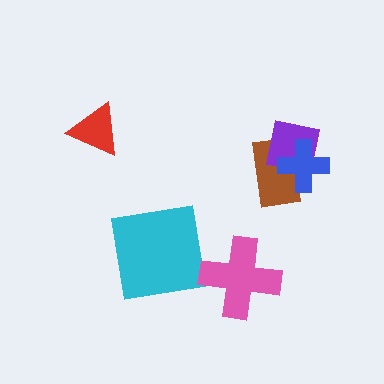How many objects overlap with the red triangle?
0 objects overlap with the red triangle.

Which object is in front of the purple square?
The blue cross is in front of the purple square.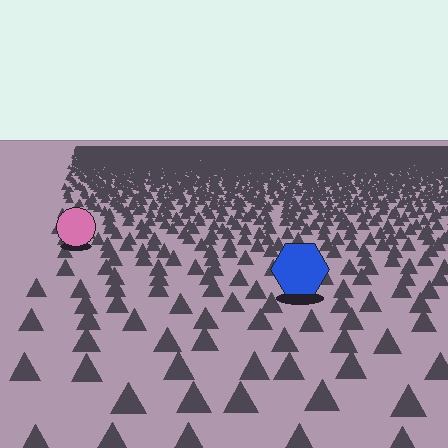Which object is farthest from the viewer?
The pink circle is farthest from the viewer. It appears smaller and the ground texture around it is denser.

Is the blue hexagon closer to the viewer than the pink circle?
Yes. The blue hexagon is closer — you can tell from the texture gradient: the ground texture is coarser near it.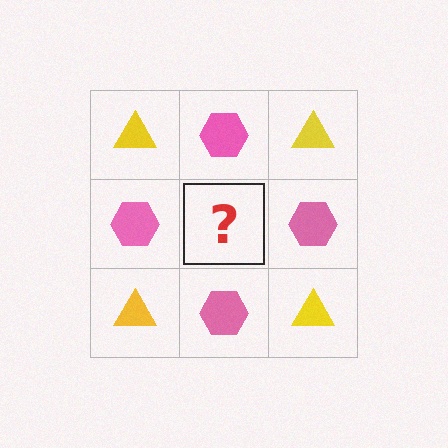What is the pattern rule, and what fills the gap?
The rule is that it alternates yellow triangle and pink hexagon in a checkerboard pattern. The gap should be filled with a yellow triangle.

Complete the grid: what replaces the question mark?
The question mark should be replaced with a yellow triangle.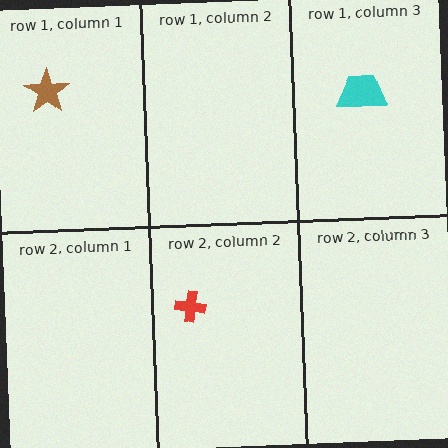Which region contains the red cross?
The row 2, column 2 region.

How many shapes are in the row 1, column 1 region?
1.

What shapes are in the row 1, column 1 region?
The brown star.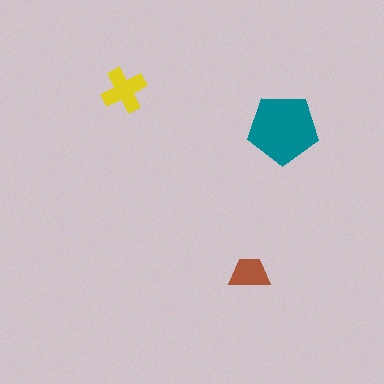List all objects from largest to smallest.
The teal pentagon, the yellow cross, the brown trapezoid.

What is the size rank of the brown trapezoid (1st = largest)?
3rd.